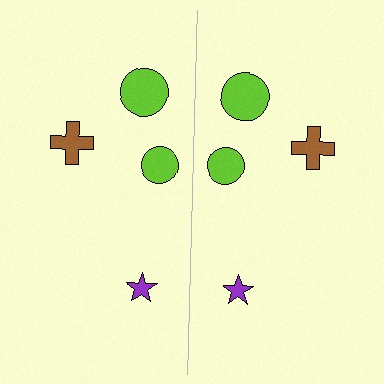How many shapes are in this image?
There are 8 shapes in this image.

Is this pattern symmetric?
Yes, this pattern has bilateral (reflection) symmetry.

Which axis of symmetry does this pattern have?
The pattern has a vertical axis of symmetry running through the center of the image.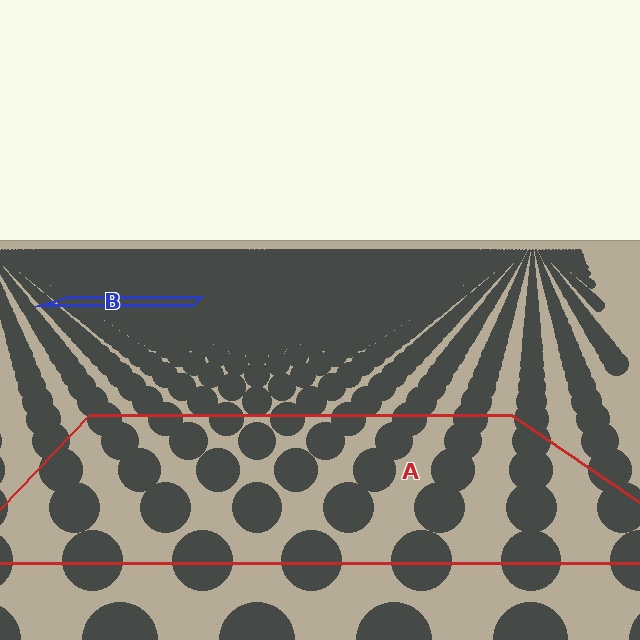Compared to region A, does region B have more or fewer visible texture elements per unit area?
Region B has more texture elements per unit area — they are packed more densely because it is farther away.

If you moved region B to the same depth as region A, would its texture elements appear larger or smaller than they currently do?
They would appear larger. At a closer depth, the same texture elements are projected at a bigger on-screen size.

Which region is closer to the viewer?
Region A is closer. The texture elements there are larger and more spread out.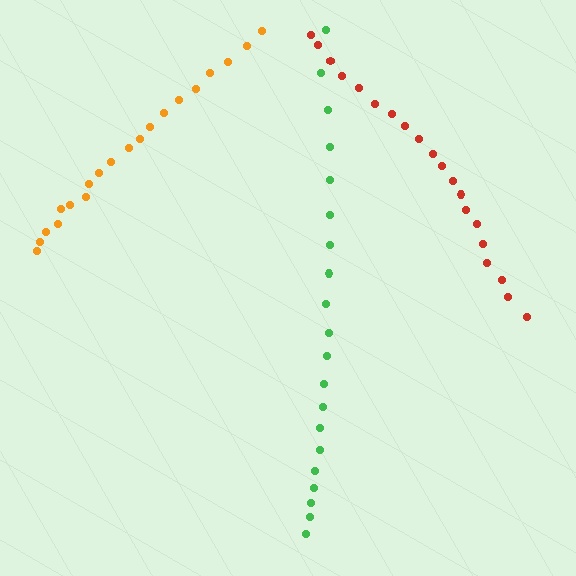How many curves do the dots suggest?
There are 3 distinct paths.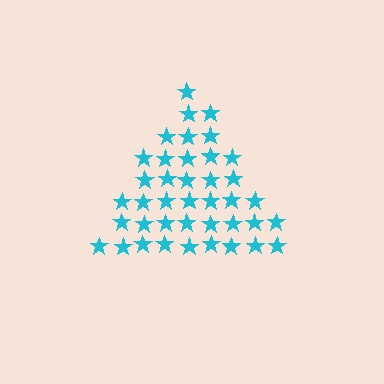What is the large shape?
The large shape is a triangle.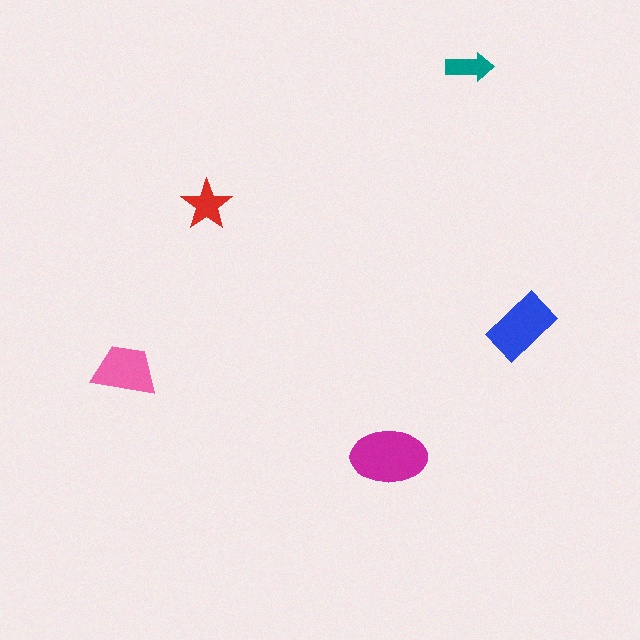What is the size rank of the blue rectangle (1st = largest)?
2nd.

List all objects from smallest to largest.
The teal arrow, the red star, the pink trapezoid, the blue rectangle, the magenta ellipse.